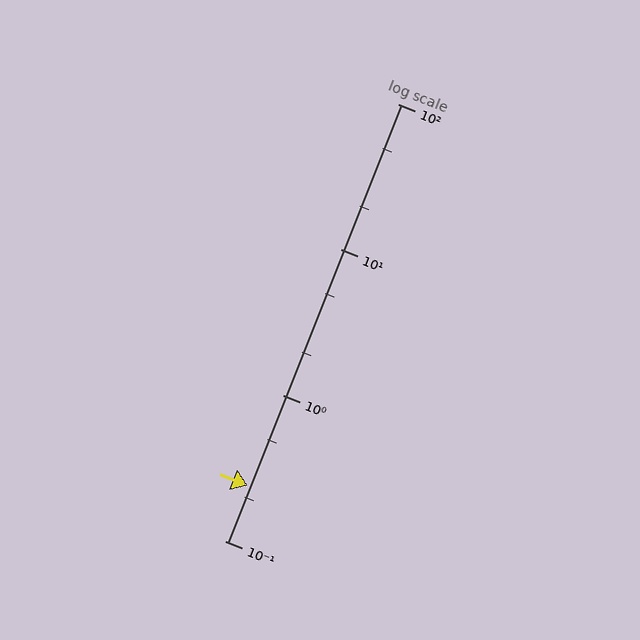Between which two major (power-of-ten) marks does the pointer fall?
The pointer is between 0.1 and 1.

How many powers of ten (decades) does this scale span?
The scale spans 3 decades, from 0.1 to 100.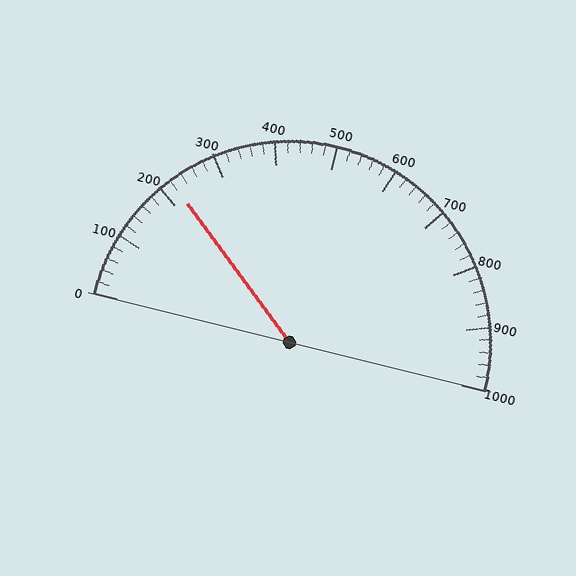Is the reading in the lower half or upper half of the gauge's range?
The reading is in the lower half of the range (0 to 1000).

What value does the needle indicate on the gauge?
The needle indicates approximately 220.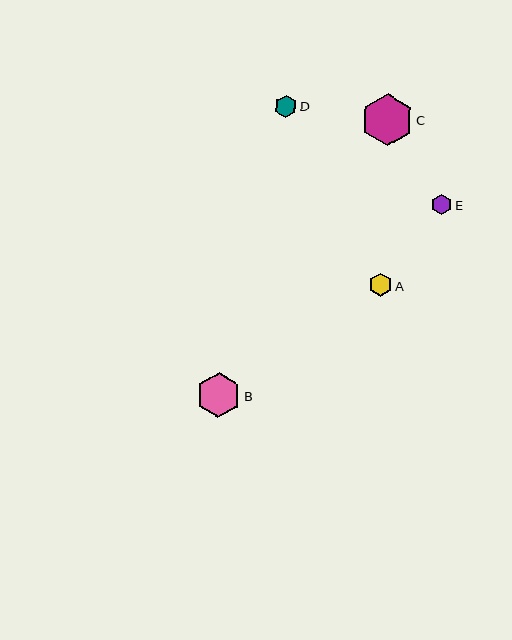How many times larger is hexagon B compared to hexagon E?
Hexagon B is approximately 2.2 times the size of hexagon E.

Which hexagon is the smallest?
Hexagon E is the smallest with a size of approximately 20 pixels.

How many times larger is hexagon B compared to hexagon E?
Hexagon B is approximately 2.2 times the size of hexagon E.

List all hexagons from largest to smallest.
From largest to smallest: C, B, A, D, E.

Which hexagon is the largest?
Hexagon C is the largest with a size of approximately 52 pixels.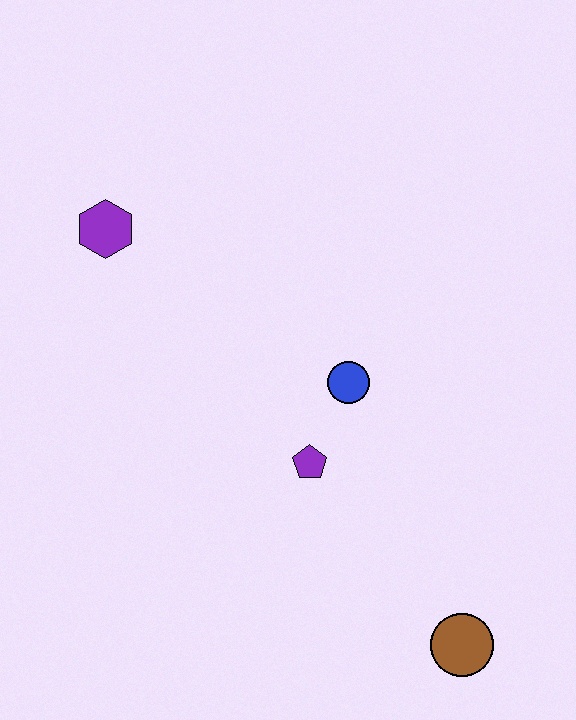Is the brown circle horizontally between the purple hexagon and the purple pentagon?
No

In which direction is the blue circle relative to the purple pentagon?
The blue circle is above the purple pentagon.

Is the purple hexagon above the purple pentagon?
Yes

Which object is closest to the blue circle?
The purple pentagon is closest to the blue circle.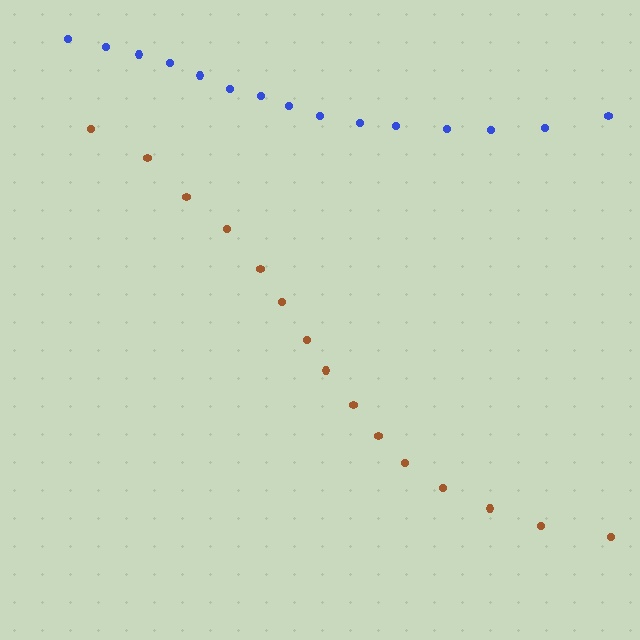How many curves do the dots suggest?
There are 2 distinct paths.